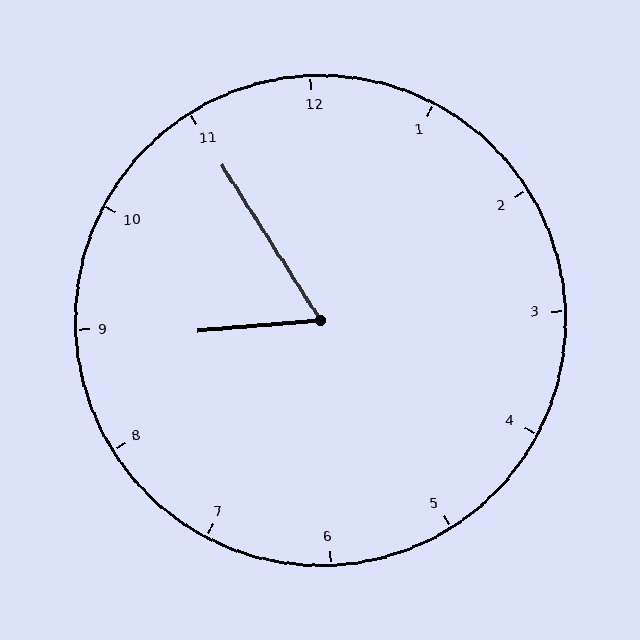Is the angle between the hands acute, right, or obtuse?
It is acute.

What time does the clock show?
8:55.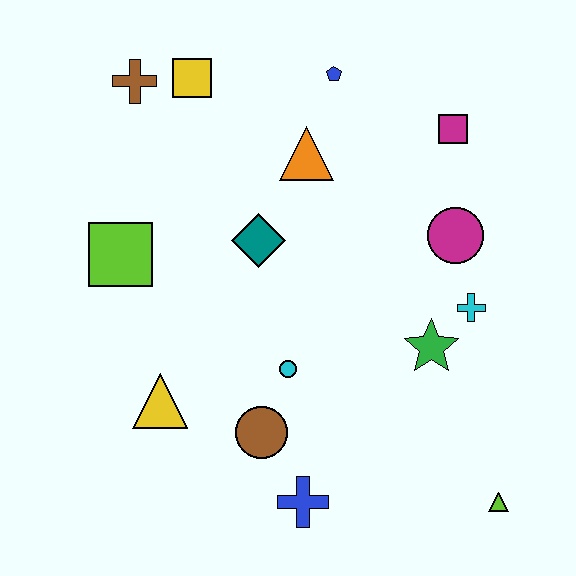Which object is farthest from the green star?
The brown cross is farthest from the green star.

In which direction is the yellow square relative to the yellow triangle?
The yellow square is above the yellow triangle.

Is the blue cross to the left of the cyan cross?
Yes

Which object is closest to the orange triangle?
The blue pentagon is closest to the orange triangle.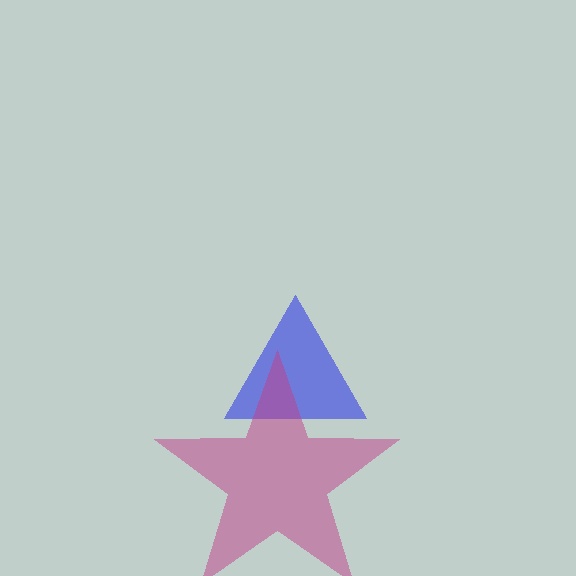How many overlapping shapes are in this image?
There are 2 overlapping shapes in the image.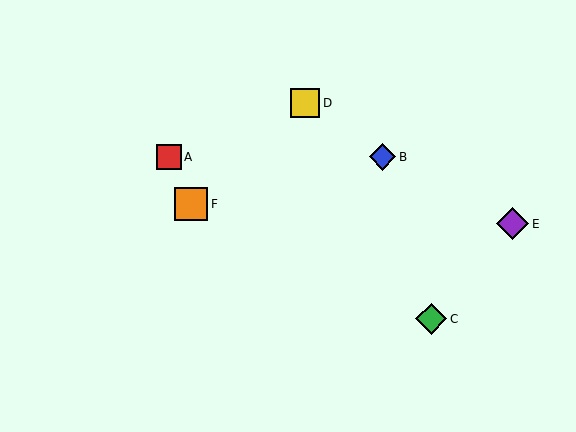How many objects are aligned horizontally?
2 objects (A, B) are aligned horizontally.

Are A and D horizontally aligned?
No, A is at y≈157 and D is at y≈103.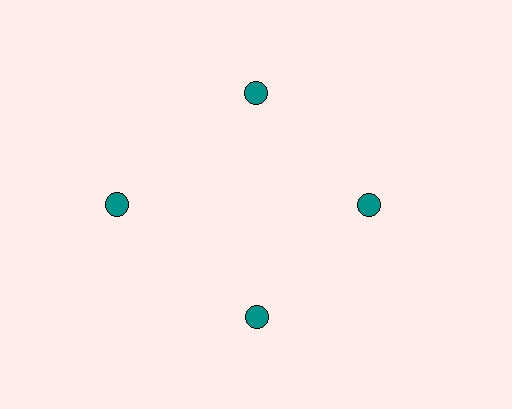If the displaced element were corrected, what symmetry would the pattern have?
It would have 4-fold rotational symmetry — the pattern would map onto itself every 90 degrees.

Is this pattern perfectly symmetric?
No. The 4 teal circles are arranged in a ring, but one element near the 9 o'clock position is pushed outward from the center, breaking the 4-fold rotational symmetry.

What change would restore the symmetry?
The symmetry would be restored by moving it inward, back onto the ring so that all 4 circles sit at equal angles and equal distance from the center.